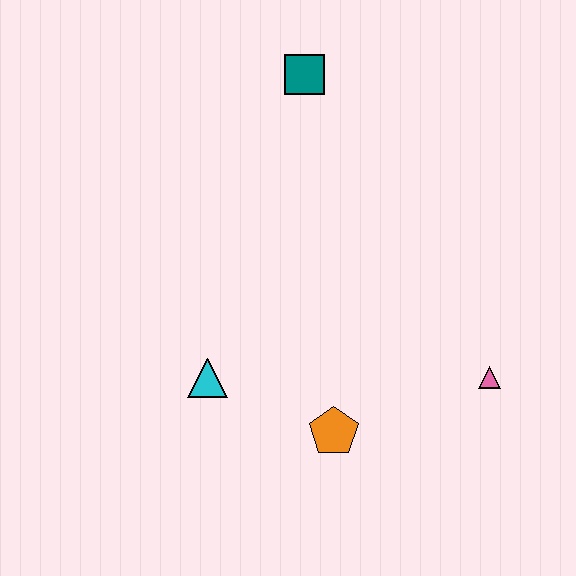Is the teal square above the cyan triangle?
Yes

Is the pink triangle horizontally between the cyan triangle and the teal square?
No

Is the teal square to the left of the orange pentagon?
Yes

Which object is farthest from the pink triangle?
The teal square is farthest from the pink triangle.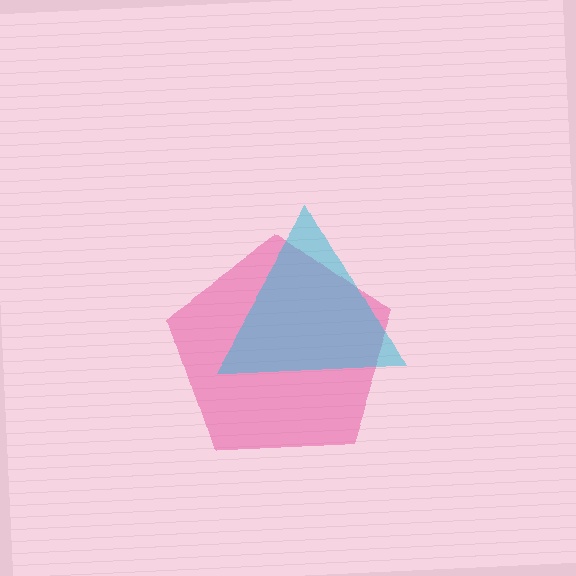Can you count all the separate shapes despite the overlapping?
Yes, there are 2 separate shapes.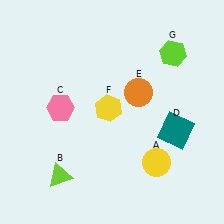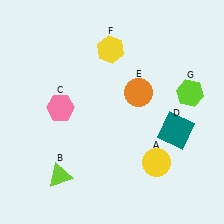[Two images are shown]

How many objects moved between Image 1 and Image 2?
2 objects moved between the two images.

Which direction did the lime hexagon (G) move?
The lime hexagon (G) moved down.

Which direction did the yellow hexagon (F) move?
The yellow hexagon (F) moved up.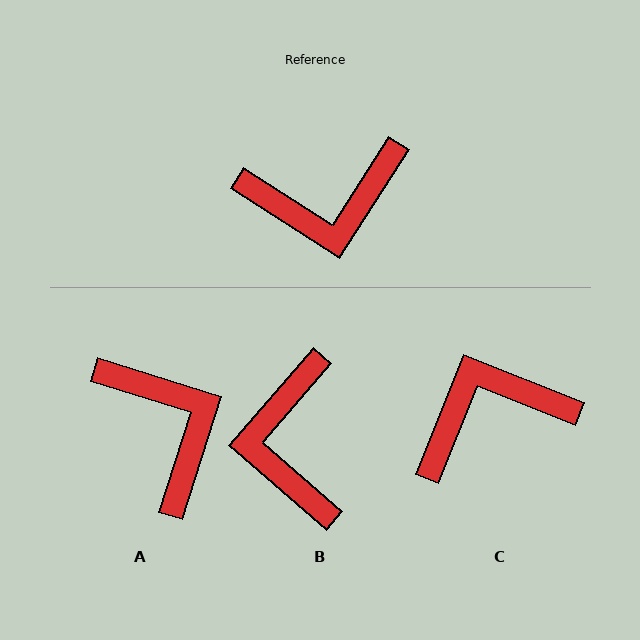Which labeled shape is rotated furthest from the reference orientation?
C, about 169 degrees away.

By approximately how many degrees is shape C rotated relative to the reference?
Approximately 169 degrees clockwise.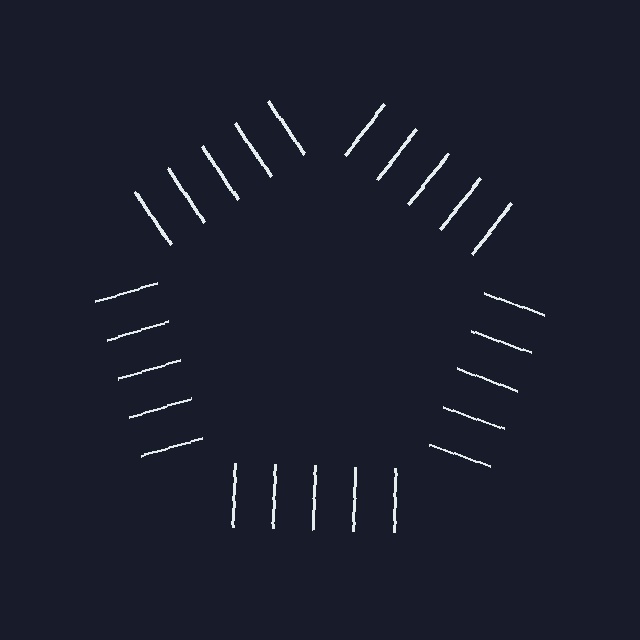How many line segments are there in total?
25 — 5 along each of the 5 edges.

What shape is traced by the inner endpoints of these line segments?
An illusory pentagon — the line segments terminate on its edges but no continuous stroke is drawn.